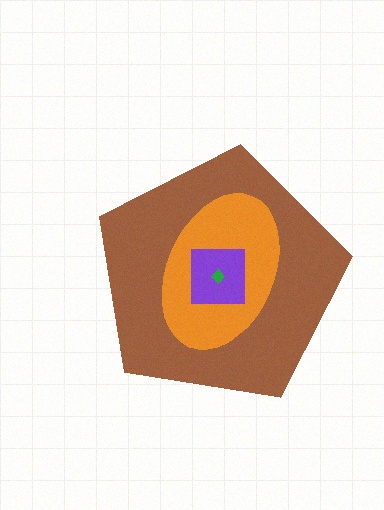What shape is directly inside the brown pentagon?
The orange ellipse.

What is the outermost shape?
The brown pentagon.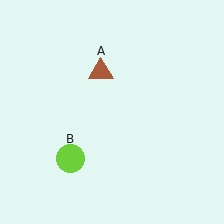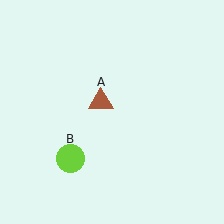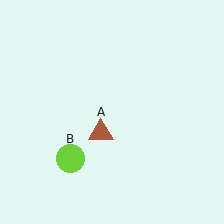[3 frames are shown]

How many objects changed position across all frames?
1 object changed position: brown triangle (object A).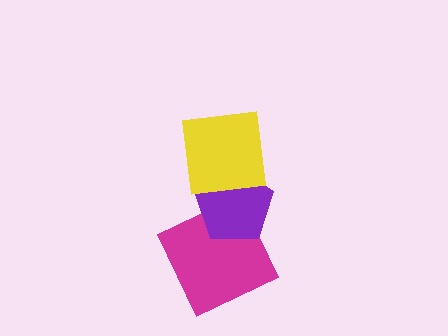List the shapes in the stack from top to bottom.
From top to bottom: the yellow square, the purple pentagon, the magenta square.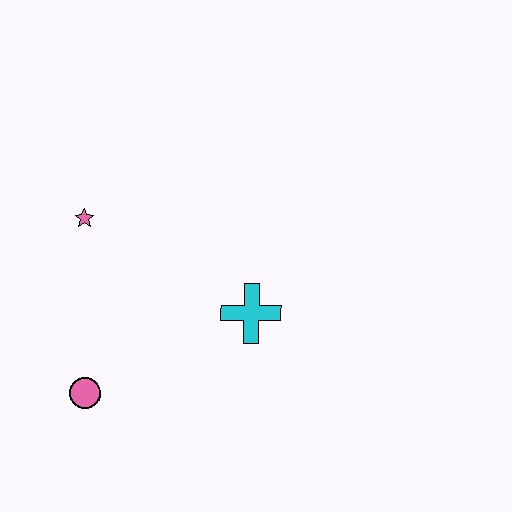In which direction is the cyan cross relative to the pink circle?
The cyan cross is to the right of the pink circle.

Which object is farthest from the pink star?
The cyan cross is farthest from the pink star.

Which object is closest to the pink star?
The pink circle is closest to the pink star.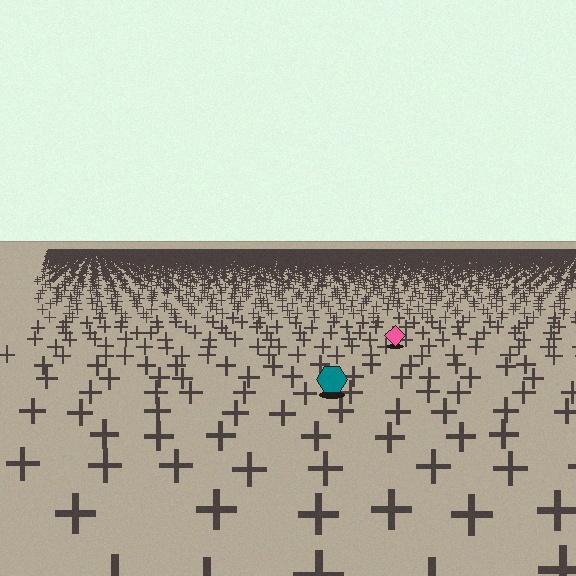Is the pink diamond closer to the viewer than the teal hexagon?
No. The teal hexagon is closer — you can tell from the texture gradient: the ground texture is coarser near it.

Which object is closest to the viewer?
The teal hexagon is closest. The texture marks near it are larger and more spread out.